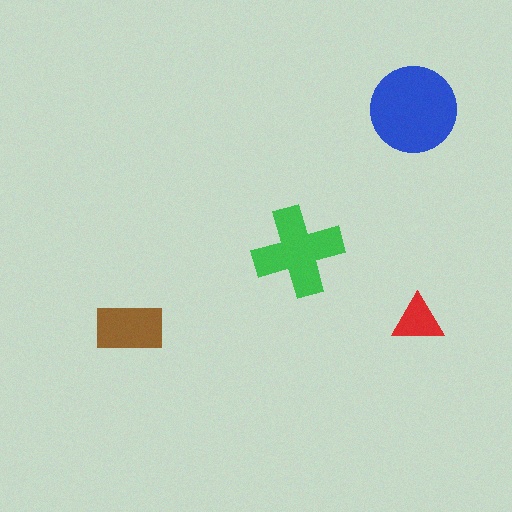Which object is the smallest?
The red triangle.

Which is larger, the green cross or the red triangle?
The green cross.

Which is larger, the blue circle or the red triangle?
The blue circle.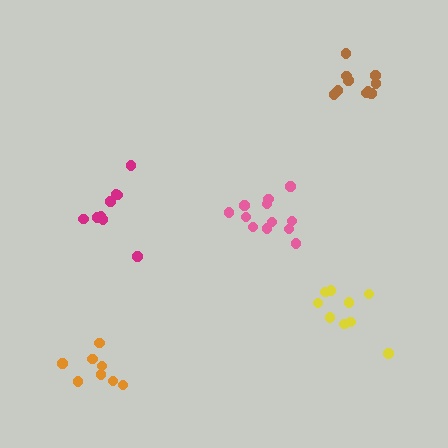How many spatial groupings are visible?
There are 5 spatial groupings.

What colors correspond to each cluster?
The clusters are colored: pink, brown, magenta, orange, yellow.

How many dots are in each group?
Group 1: 12 dots, Group 2: 10 dots, Group 3: 9 dots, Group 4: 8 dots, Group 5: 9 dots (48 total).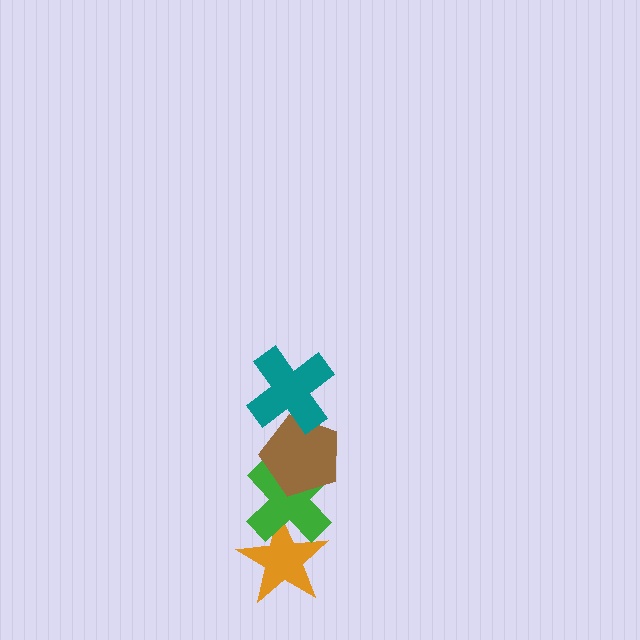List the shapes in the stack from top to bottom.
From top to bottom: the teal cross, the brown pentagon, the green cross, the orange star.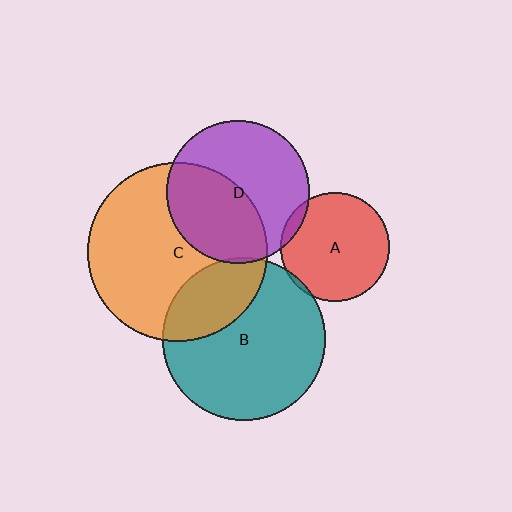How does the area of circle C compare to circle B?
Approximately 1.2 times.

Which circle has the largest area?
Circle C (orange).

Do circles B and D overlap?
Yes.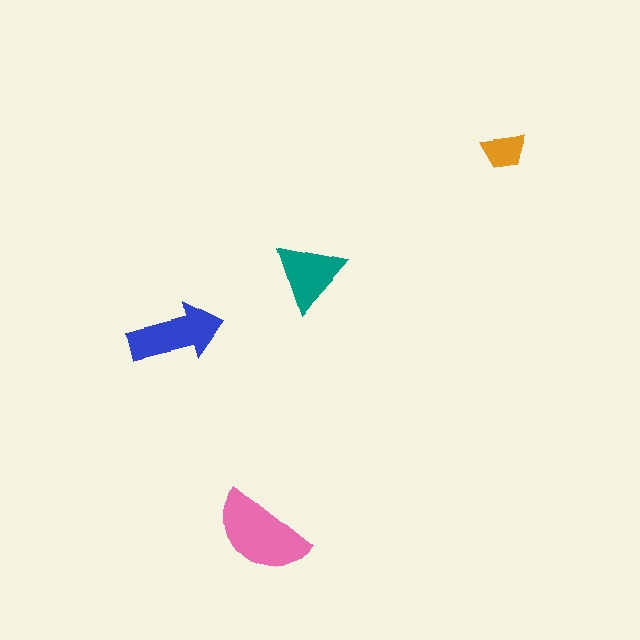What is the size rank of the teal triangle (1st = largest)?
3rd.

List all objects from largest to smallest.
The pink semicircle, the blue arrow, the teal triangle, the orange trapezoid.